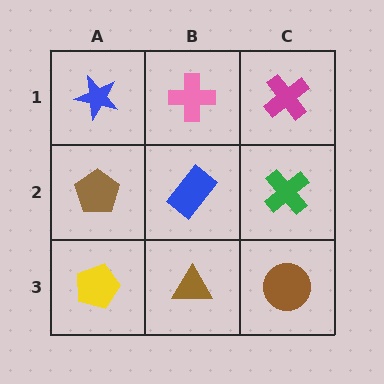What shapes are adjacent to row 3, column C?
A green cross (row 2, column C), a brown triangle (row 3, column B).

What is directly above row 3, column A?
A brown pentagon.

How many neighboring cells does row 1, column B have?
3.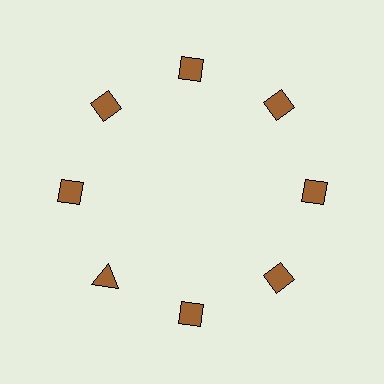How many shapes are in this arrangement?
There are 8 shapes arranged in a ring pattern.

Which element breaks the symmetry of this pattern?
The brown triangle at roughly the 8 o'clock position breaks the symmetry. All other shapes are brown diamonds.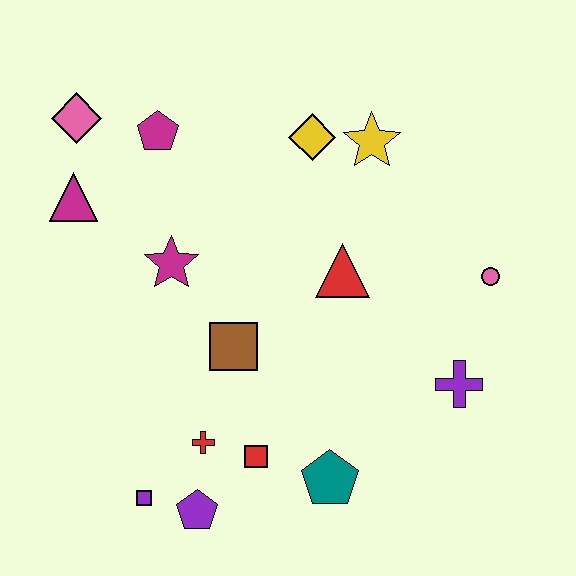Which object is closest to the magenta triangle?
The pink diamond is closest to the magenta triangle.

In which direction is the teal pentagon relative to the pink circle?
The teal pentagon is below the pink circle.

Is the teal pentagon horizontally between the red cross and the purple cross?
Yes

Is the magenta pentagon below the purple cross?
No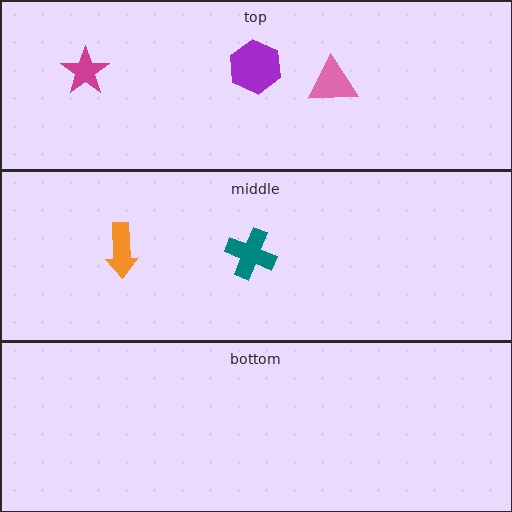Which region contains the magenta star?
The top region.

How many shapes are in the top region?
3.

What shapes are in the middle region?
The teal cross, the orange arrow.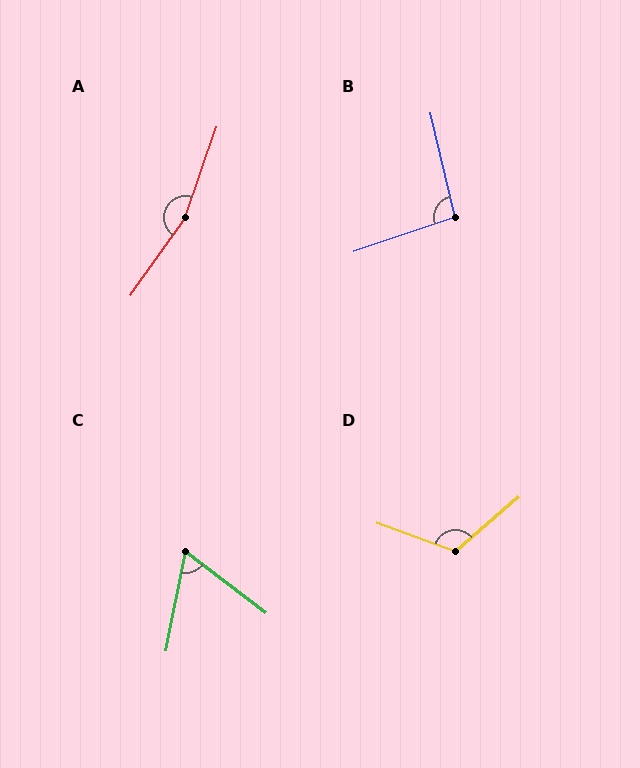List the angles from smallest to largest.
C (64°), B (95°), D (119°), A (164°).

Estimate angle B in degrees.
Approximately 95 degrees.